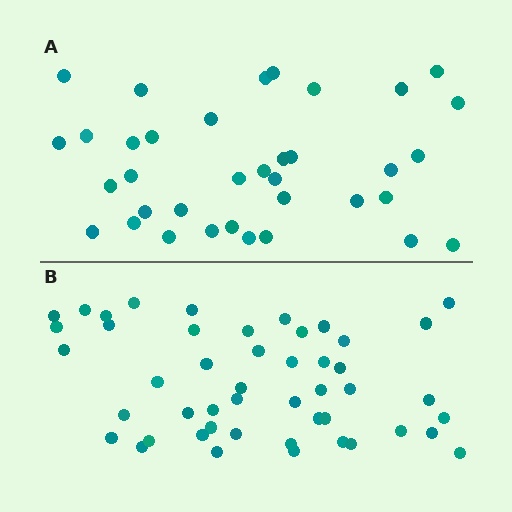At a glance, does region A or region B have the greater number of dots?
Region B (the bottom region) has more dots.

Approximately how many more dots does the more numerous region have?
Region B has roughly 12 or so more dots than region A.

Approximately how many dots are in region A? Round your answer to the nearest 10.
About 40 dots. (The exact count is 36, which rounds to 40.)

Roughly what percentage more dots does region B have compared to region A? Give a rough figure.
About 35% more.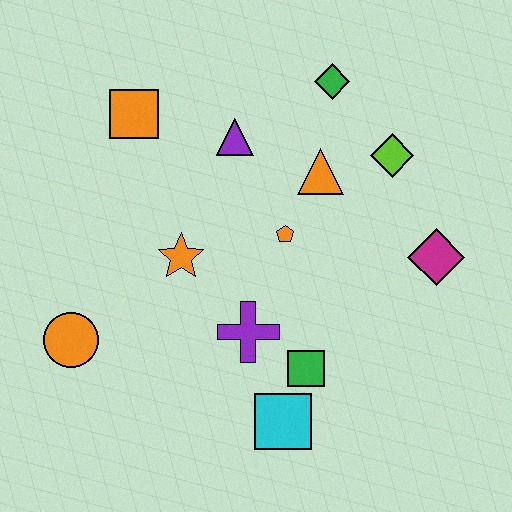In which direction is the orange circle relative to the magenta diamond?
The orange circle is to the left of the magenta diamond.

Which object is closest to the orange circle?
The orange star is closest to the orange circle.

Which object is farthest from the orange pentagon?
The orange circle is farthest from the orange pentagon.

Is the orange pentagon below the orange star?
No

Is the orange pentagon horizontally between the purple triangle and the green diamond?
Yes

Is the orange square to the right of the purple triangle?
No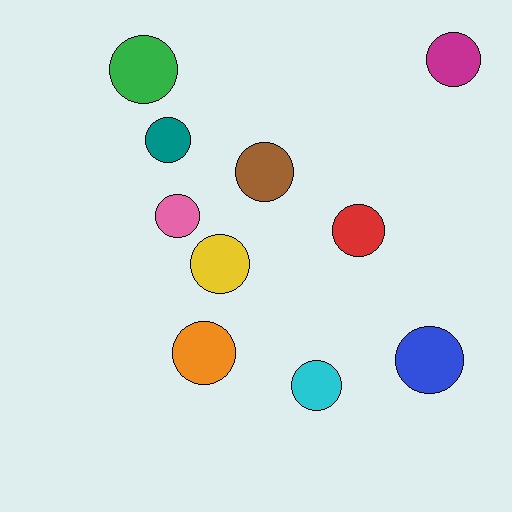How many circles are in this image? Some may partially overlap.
There are 10 circles.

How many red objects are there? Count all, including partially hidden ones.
There is 1 red object.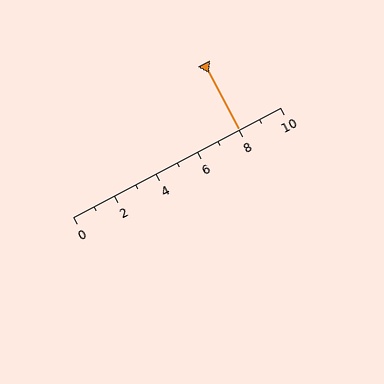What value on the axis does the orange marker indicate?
The marker indicates approximately 8.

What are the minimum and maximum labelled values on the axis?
The axis runs from 0 to 10.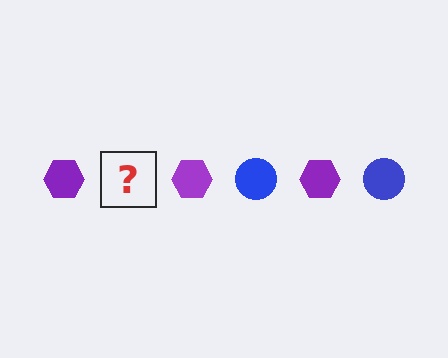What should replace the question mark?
The question mark should be replaced with a blue circle.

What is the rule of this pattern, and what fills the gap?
The rule is that the pattern alternates between purple hexagon and blue circle. The gap should be filled with a blue circle.